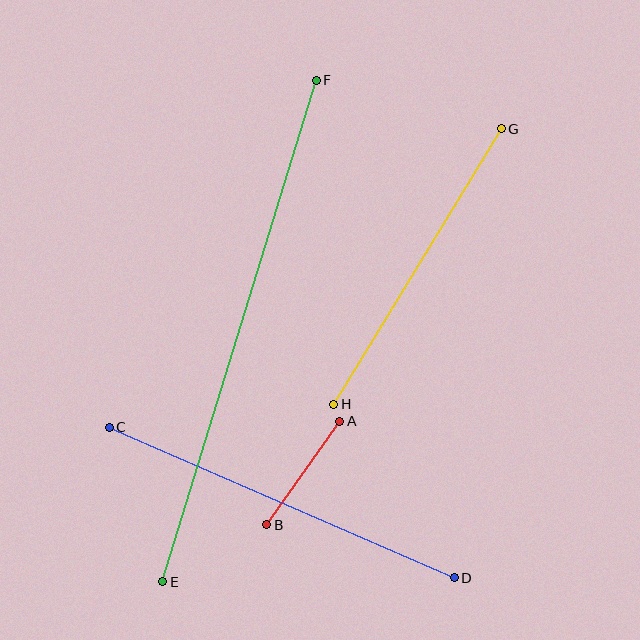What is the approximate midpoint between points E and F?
The midpoint is at approximately (239, 331) pixels.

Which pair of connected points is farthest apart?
Points E and F are farthest apart.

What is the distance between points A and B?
The distance is approximately 127 pixels.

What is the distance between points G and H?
The distance is approximately 322 pixels.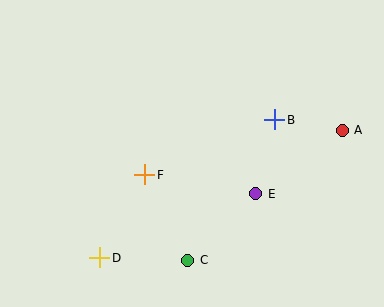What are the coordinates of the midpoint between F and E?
The midpoint between F and E is at (200, 184).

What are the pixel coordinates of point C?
Point C is at (188, 260).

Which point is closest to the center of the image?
Point F at (145, 175) is closest to the center.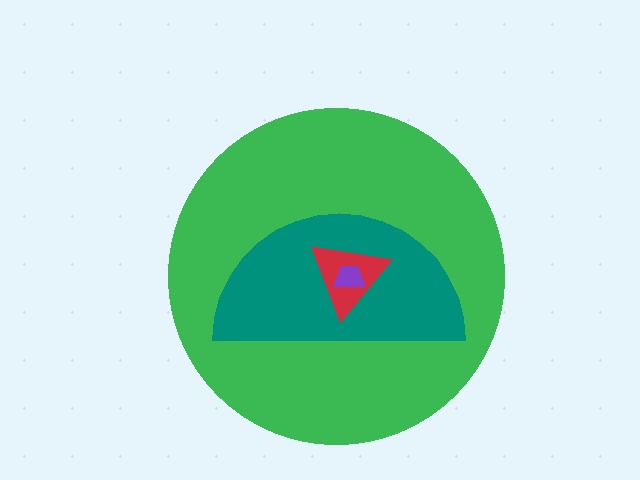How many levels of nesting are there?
4.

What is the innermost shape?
The purple trapezoid.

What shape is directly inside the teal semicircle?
The red triangle.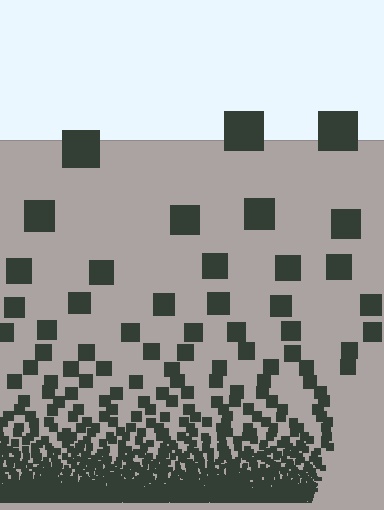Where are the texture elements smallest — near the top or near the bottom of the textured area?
Near the bottom.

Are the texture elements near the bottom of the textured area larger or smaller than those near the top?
Smaller. The gradient is inverted — elements near the bottom are smaller and denser.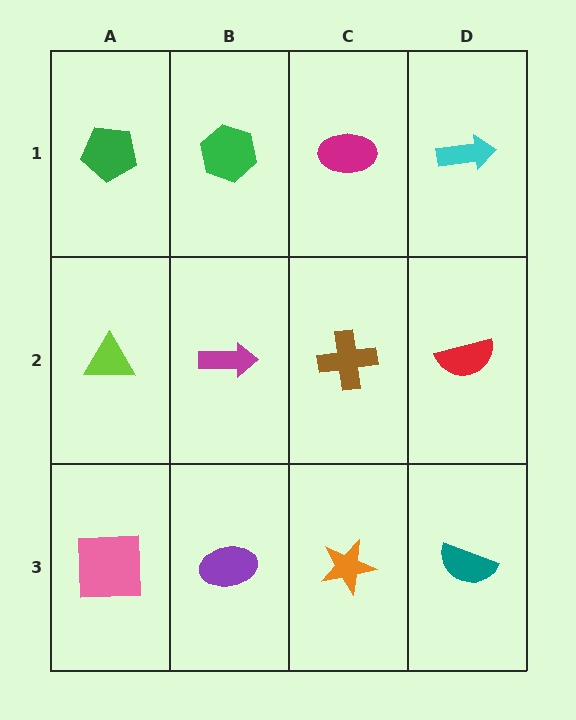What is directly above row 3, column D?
A red semicircle.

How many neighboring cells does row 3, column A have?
2.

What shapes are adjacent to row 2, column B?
A green hexagon (row 1, column B), a purple ellipse (row 3, column B), a lime triangle (row 2, column A), a brown cross (row 2, column C).